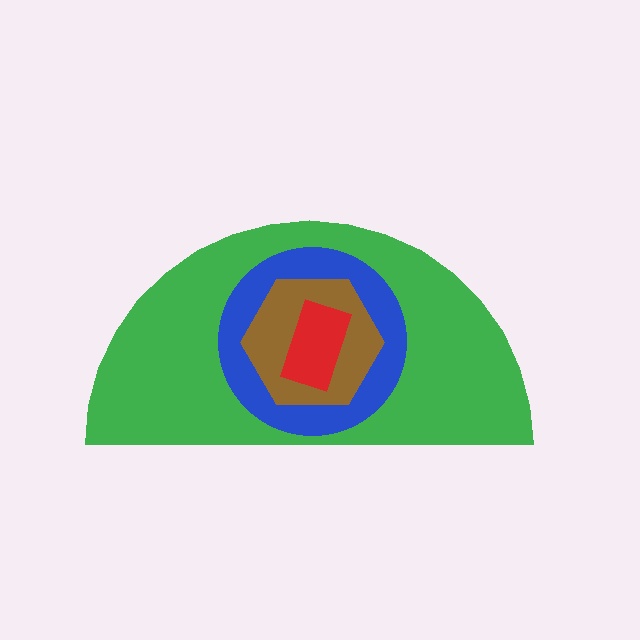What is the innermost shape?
The red rectangle.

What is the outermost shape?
The green semicircle.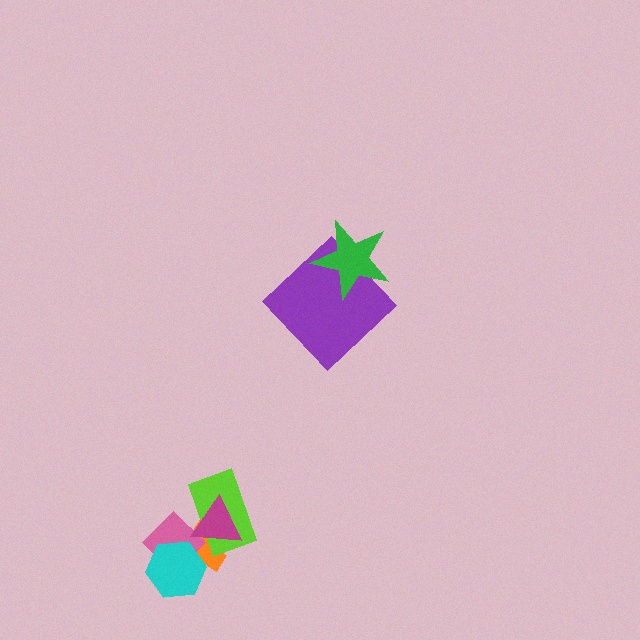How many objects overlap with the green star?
1 object overlaps with the green star.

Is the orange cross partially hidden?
Yes, it is partially covered by another shape.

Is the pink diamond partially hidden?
Yes, it is partially covered by another shape.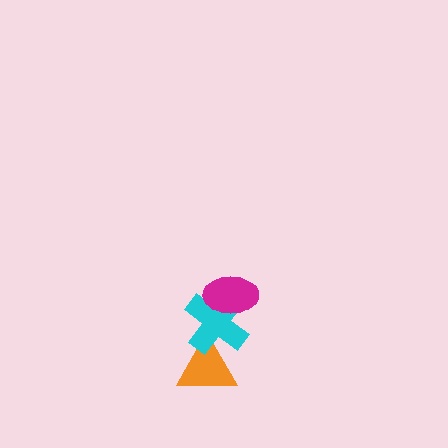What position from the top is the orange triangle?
The orange triangle is 3rd from the top.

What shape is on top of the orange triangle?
The cyan cross is on top of the orange triangle.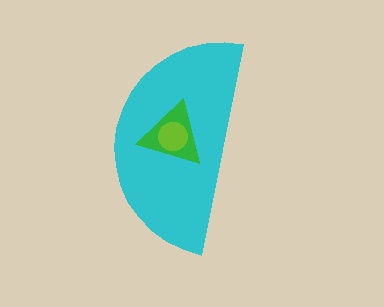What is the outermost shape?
The cyan semicircle.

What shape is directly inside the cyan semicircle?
The green triangle.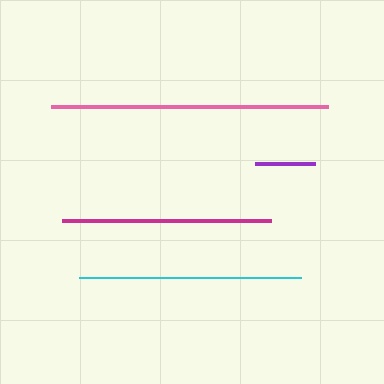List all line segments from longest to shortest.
From longest to shortest: pink, cyan, magenta, purple.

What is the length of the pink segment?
The pink segment is approximately 277 pixels long.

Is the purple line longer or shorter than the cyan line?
The cyan line is longer than the purple line.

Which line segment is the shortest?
The purple line is the shortest at approximately 60 pixels.